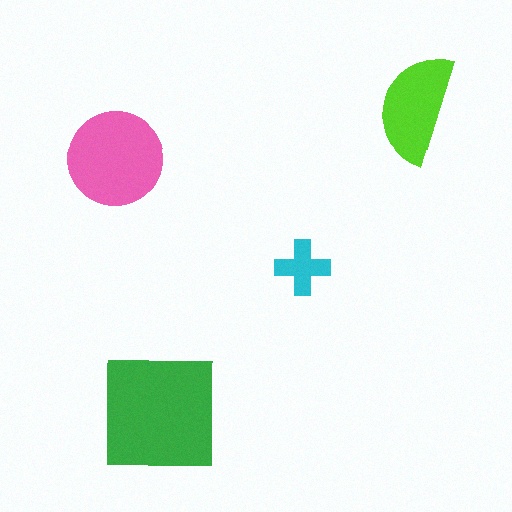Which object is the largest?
The green square.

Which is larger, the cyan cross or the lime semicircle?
The lime semicircle.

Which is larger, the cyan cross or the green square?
The green square.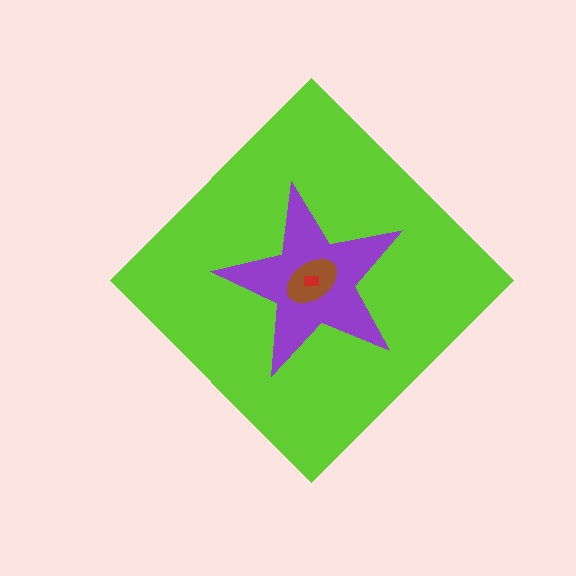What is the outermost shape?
The lime diamond.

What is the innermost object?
The red rectangle.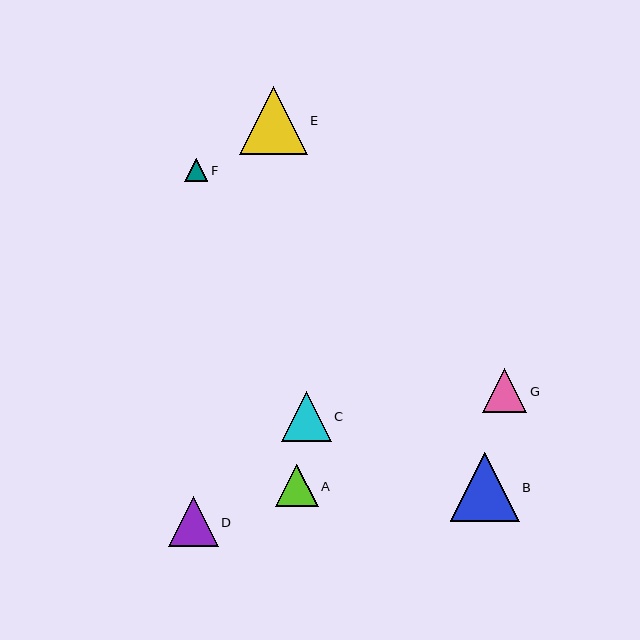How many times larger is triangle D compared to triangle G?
Triangle D is approximately 1.1 times the size of triangle G.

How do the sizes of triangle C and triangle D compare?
Triangle C and triangle D are approximately the same size.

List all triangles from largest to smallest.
From largest to smallest: B, E, C, D, G, A, F.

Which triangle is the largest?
Triangle B is the largest with a size of approximately 69 pixels.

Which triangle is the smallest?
Triangle F is the smallest with a size of approximately 24 pixels.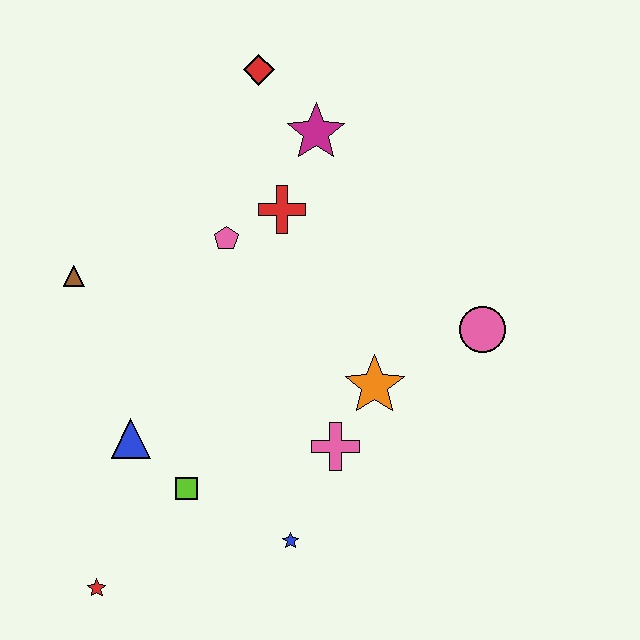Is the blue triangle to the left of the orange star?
Yes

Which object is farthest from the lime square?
The red diamond is farthest from the lime square.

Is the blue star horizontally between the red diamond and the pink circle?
Yes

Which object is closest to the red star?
The lime square is closest to the red star.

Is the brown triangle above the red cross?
No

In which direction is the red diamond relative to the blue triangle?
The red diamond is above the blue triangle.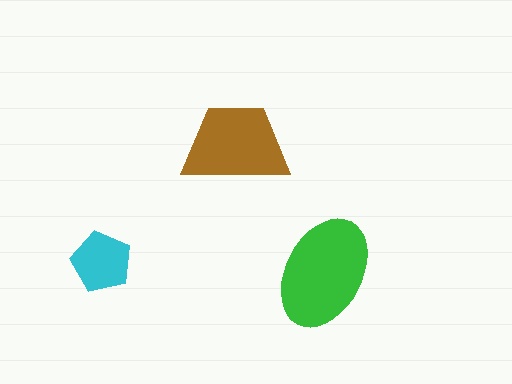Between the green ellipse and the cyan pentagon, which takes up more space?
The green ellipse.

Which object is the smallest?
The cyan pentagon.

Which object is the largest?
The green ellipse.